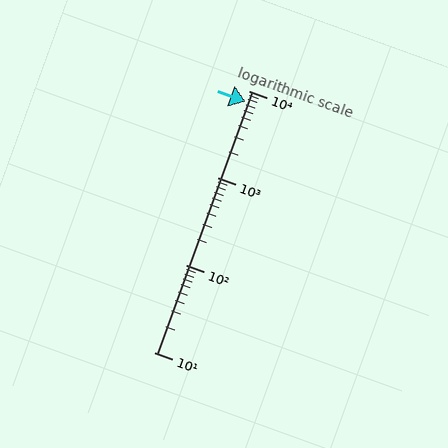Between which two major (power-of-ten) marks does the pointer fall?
The pointer is between 1000 and 10000.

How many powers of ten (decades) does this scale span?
The scale spans 3 decades, from 10 to 10000.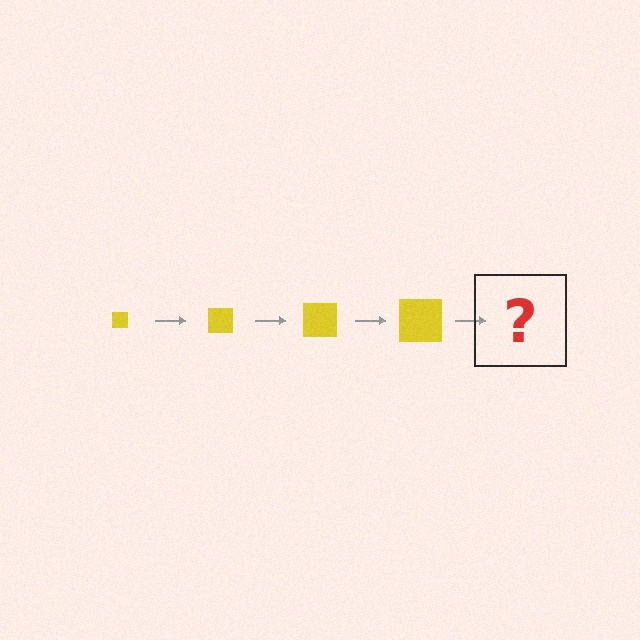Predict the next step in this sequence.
The next step is a yellow square, larger than the previous one.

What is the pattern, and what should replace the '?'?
The pattern is that the square gets progressively larger each step. The '?' should be a yellow square, larger than the previous one.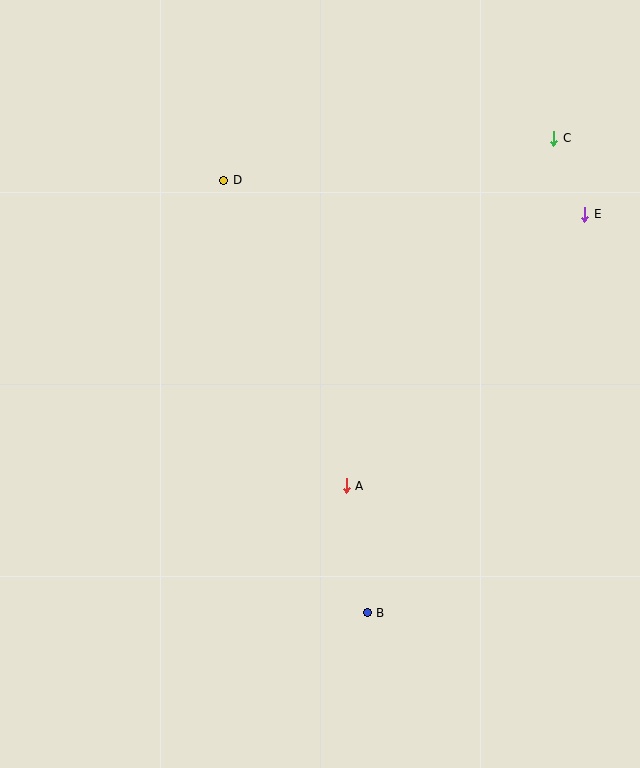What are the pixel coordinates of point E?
Point E is at (585, 214).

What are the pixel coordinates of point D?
Point D is at (224, 180).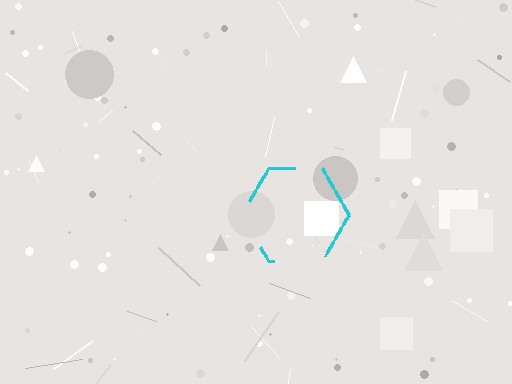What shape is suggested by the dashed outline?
The dashed outline suggests a hexagon.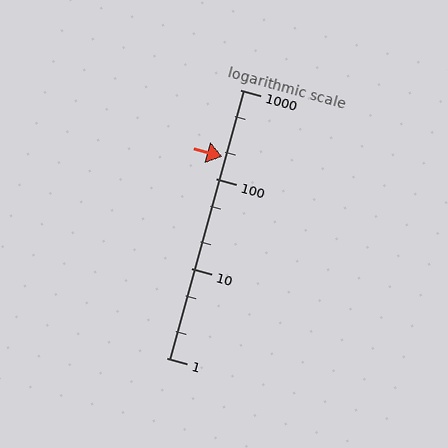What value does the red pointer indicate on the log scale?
The pointer indicates approximately 180.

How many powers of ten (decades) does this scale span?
The scale spans 3 decades, from 1 to 1000.